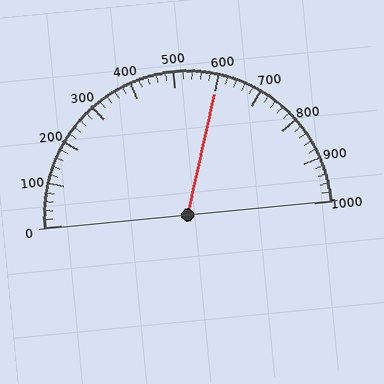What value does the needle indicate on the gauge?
The needle indicates approximately 600.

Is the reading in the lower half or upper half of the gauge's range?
The reading is in the upper half of the range (0 to 1000).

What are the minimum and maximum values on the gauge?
The gauge ranges from 0 to 1000.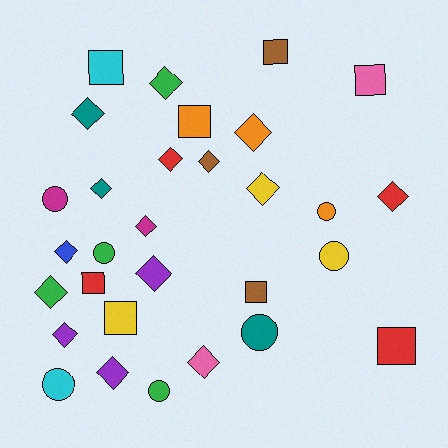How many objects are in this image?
There are 30 objects.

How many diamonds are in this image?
There are 15 diamonds.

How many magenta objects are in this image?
There are 2 magenta objects.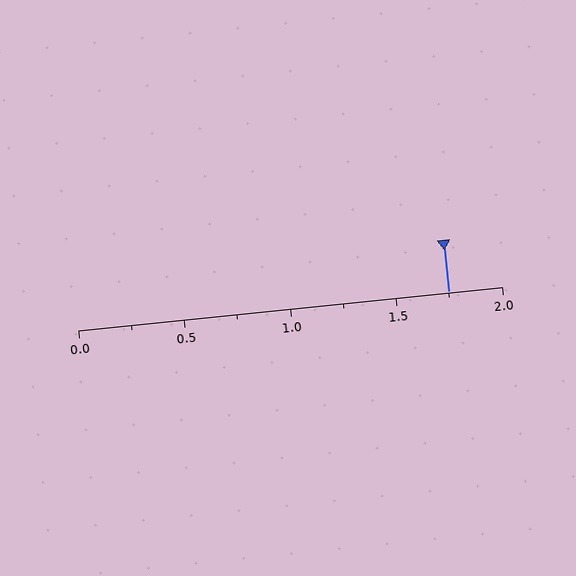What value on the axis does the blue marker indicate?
The marker indicates approximately 1.75.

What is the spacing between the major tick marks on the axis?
The major ticks are spaced 0.5 apart.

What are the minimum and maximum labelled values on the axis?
The axis runs from 0.0 to 2.0.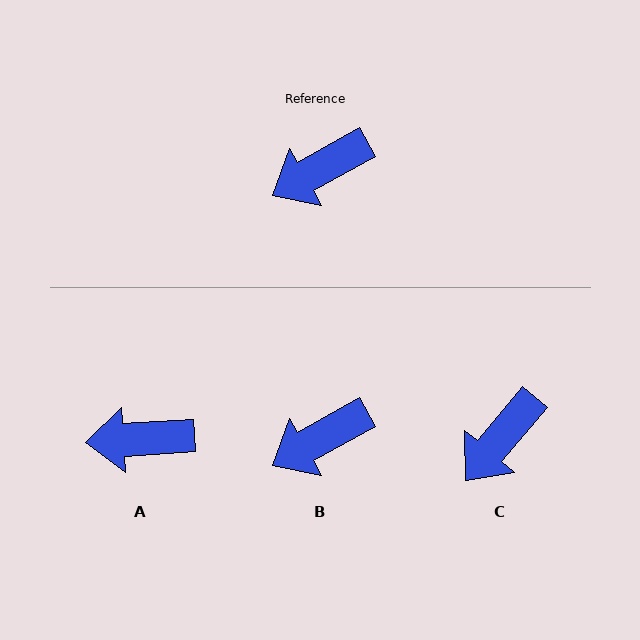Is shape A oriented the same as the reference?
No, it is off by about 26 degrees.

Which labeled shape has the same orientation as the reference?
B.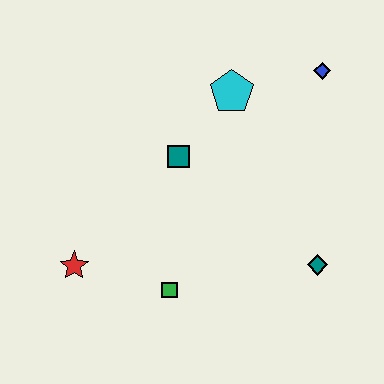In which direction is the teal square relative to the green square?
The teal square is above the green square.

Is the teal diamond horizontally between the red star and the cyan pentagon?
No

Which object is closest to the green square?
The red star is closest to the green square.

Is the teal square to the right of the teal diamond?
No